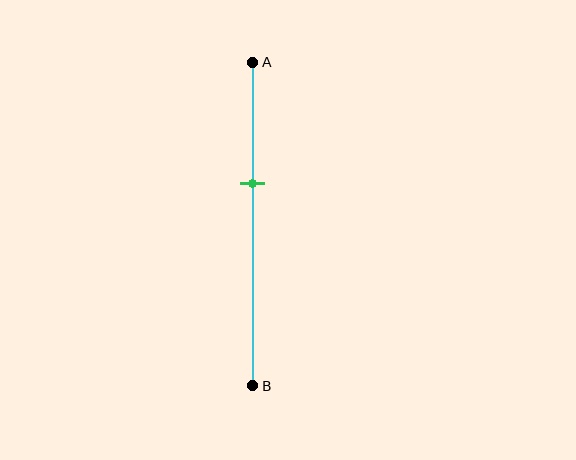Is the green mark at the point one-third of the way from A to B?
No, the mark is at about 35% from A, not at the 33% one-third point.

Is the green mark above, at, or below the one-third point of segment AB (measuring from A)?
The green mark is below the one-third point of segment AB.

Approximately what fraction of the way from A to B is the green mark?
The green mark is approximately 35% of the way from A to B.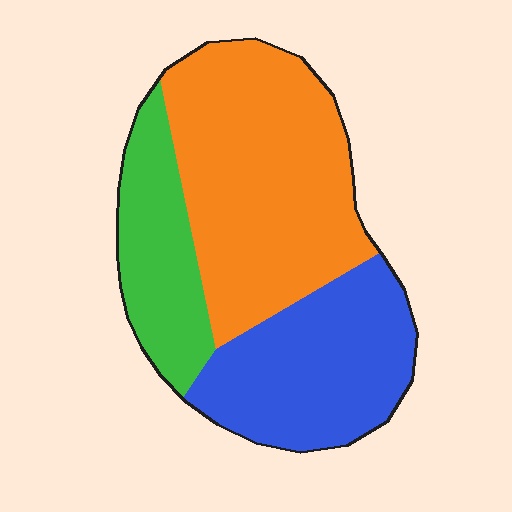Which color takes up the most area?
Orange, at roughly 50%.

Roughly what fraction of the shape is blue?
Blue takes up between a quarter and a half of the shape.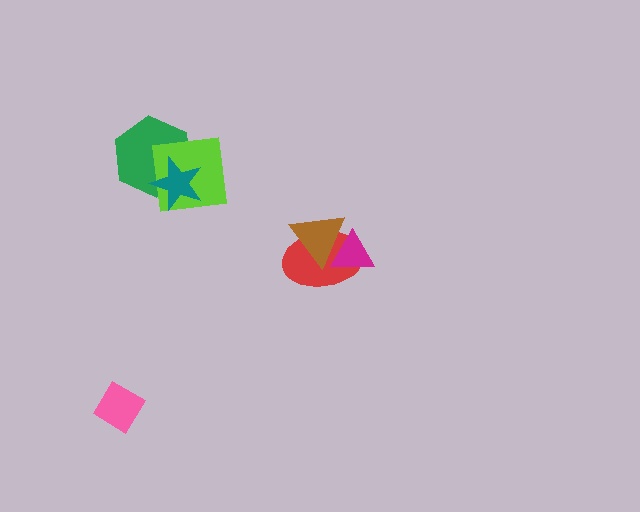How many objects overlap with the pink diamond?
0 objects overlap with the pink diamond.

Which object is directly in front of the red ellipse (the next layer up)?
The brown triangle is directly in front of the red ellipse.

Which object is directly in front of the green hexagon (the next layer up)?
The lime square is directly in front of the green hexagon.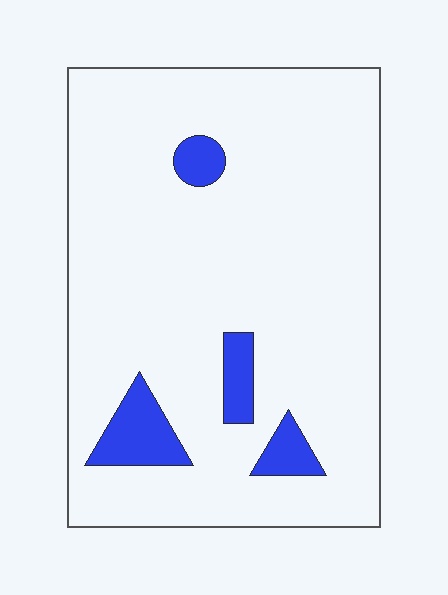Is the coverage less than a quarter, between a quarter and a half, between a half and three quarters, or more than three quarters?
Less than a quarter.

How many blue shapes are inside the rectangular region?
4.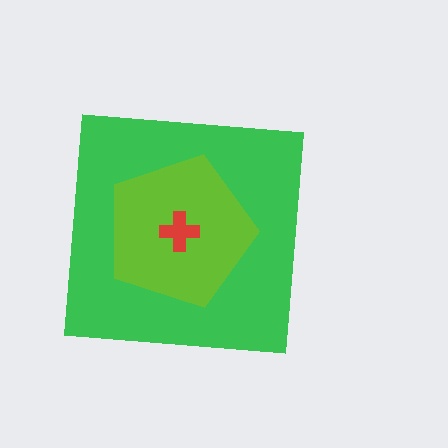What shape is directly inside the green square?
The lime pentagon.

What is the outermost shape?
The green square.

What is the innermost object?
The red cross.